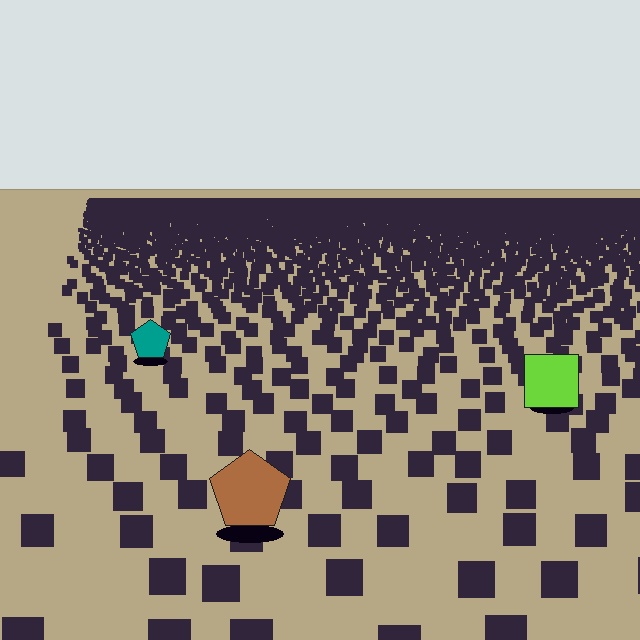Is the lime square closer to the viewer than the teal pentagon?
Yes. The lime square is closer — you can tell from the texture gradient: the ground texture is coarser near it.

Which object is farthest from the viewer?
The teal pentagon is farthest from the viewer. It appears smaller and the ground texture around it is denser.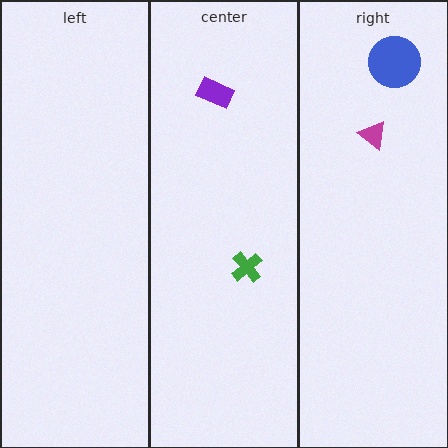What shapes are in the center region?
The purple rectangle, the green cross.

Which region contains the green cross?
The center region.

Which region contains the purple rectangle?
The center region.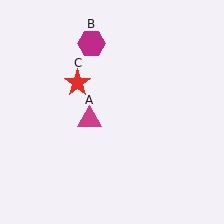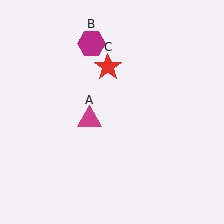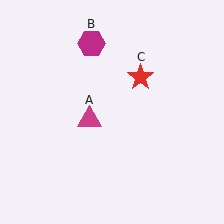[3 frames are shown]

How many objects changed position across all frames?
1 object changed position: red star (object C).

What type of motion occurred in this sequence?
The red star (object C) rotated clockwise around the center of the scene.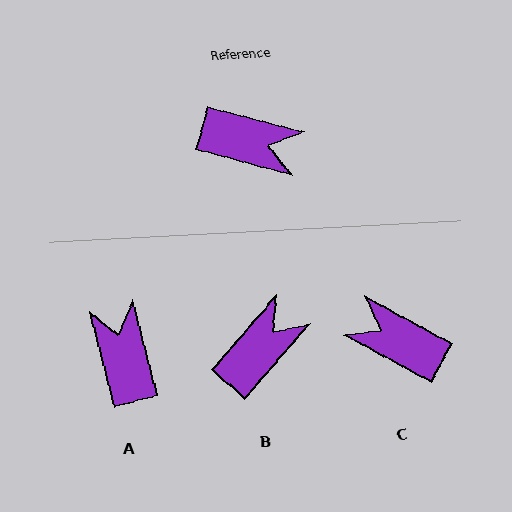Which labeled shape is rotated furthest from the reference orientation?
C, about 166 degrees away.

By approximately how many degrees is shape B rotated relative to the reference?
Approximately 64 degrees counter-clockwise.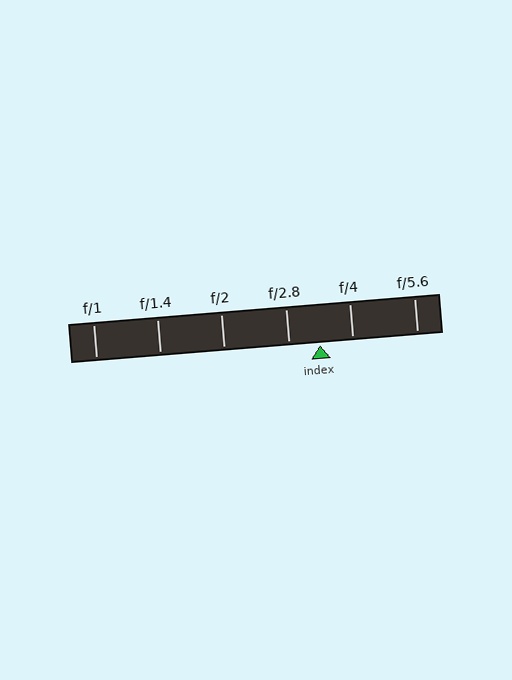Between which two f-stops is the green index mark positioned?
The index mark is between f/2.8 and f/4.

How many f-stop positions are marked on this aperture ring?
There are 6 f-stop positions marked.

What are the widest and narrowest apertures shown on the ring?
The widest aperture shown is f/1 and the narrowest is f/5.6.